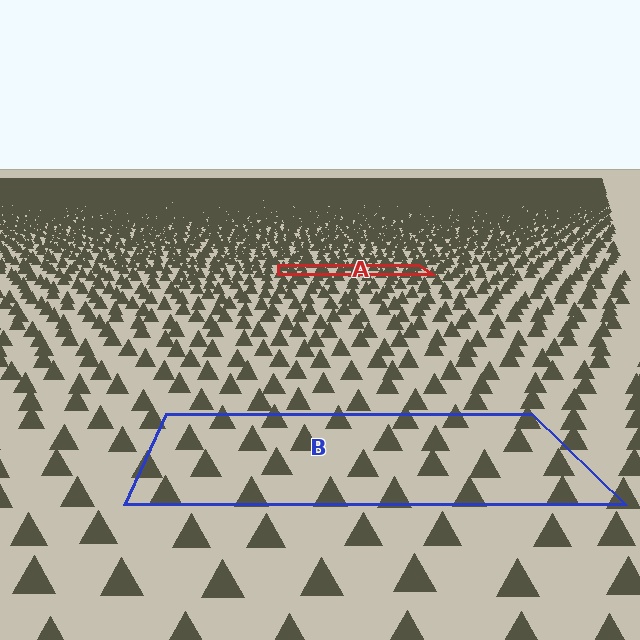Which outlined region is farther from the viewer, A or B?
Region A is farther from the viewer — the texture elements inside it appear smaller and more densely packed.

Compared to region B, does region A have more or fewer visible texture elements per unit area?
Region A has more texture elements per unit area — they are packed more densely because it is farther away.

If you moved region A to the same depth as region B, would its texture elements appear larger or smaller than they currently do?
They would appear larger. At a closer depth, the same texture elements are projected at a bigger on-screen size.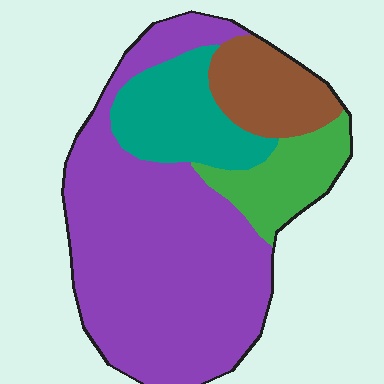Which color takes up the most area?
Purple, at roughly 60%.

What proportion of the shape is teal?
Teal takes up less than a quarter of the shape.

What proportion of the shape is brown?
Brown covers about 15% of the shape.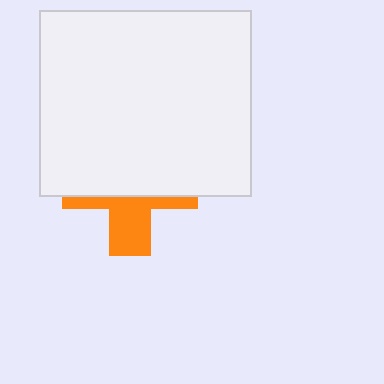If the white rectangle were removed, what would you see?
You would see the complete orange cross.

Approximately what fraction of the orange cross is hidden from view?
Roughly 63% of the orange cross is hidden behind the white rectangle.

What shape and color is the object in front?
The object in front is a white rectangle.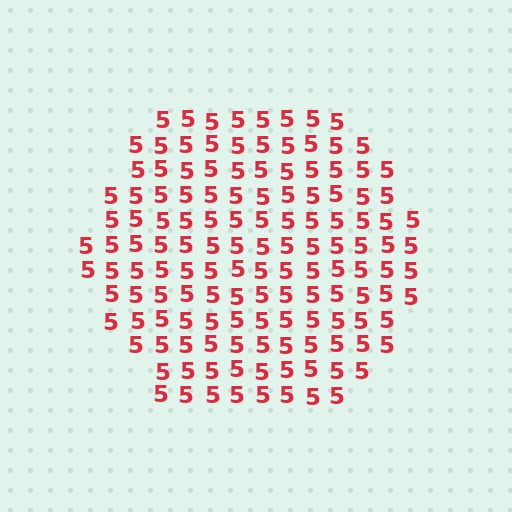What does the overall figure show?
The overall figure shows a hexagon.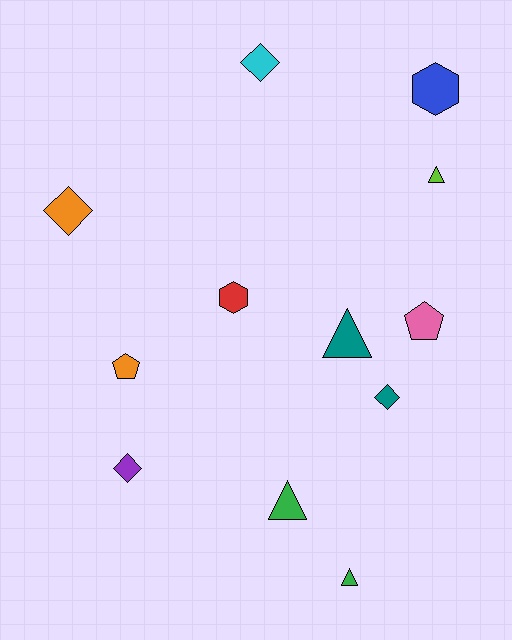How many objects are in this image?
There are 12 objects.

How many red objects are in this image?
There is 1 red object.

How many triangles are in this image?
There are 4 triangles.